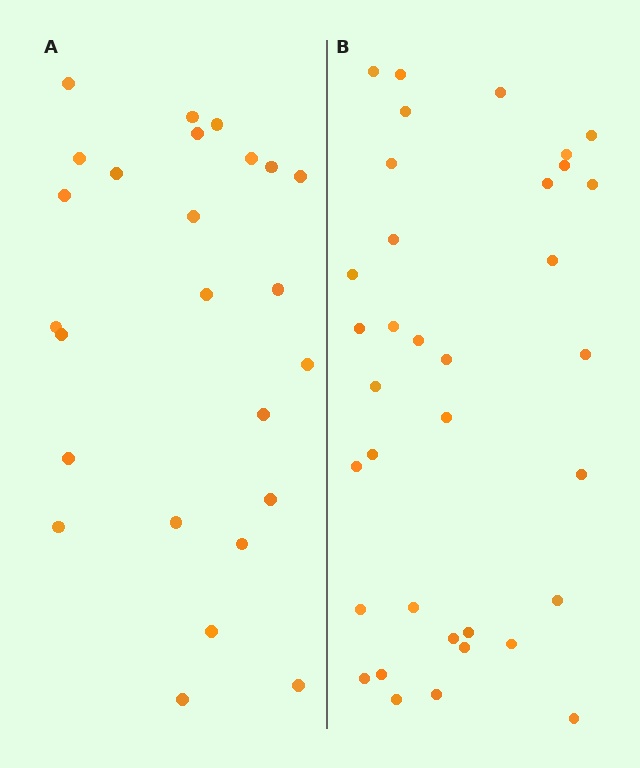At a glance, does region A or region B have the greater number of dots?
Region B (the right region) has more dots.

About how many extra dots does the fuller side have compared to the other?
Region B has roughly 10 or so more dots than region A.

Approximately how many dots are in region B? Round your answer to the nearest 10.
About 40 dots. (The exact count is 35, which rounds to 40.)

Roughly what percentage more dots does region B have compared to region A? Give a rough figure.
About 40% more.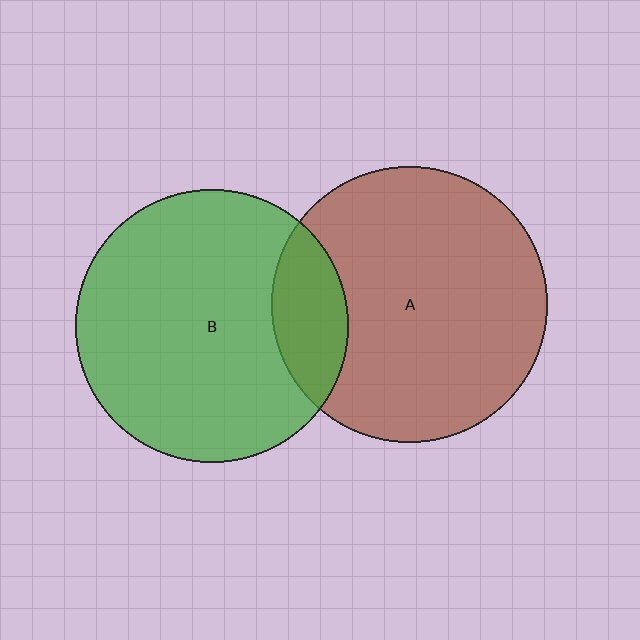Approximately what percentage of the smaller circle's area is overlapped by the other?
Approximately 15%.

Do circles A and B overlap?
Yes.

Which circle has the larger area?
Circle A (brown).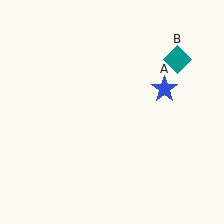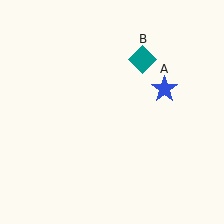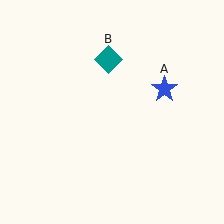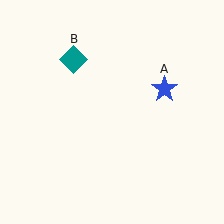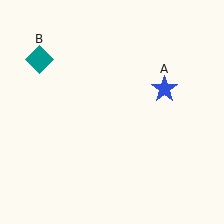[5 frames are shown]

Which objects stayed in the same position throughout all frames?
Blue star (object A) remained stationary.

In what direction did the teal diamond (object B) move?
The teal diamond (object B) moved left.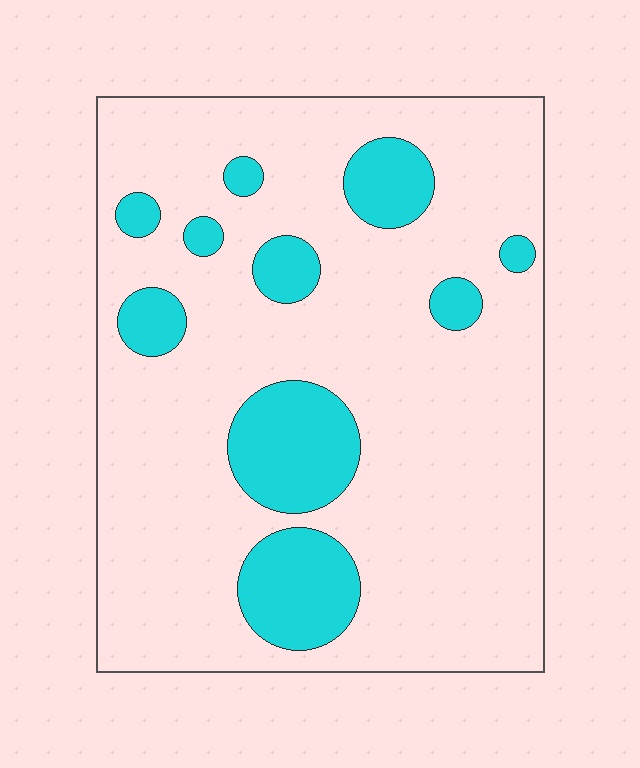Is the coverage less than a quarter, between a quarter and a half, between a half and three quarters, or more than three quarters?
Less than a quarter.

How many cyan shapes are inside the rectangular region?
10.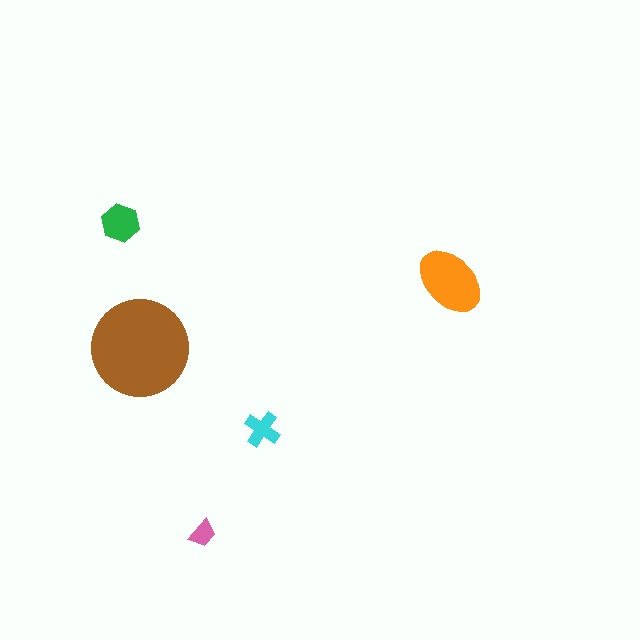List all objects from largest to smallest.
The brown circle, the orange ellipse, the green hexagon, the cyan cross, the pink trapezoid.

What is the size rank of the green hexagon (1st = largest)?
3rd.